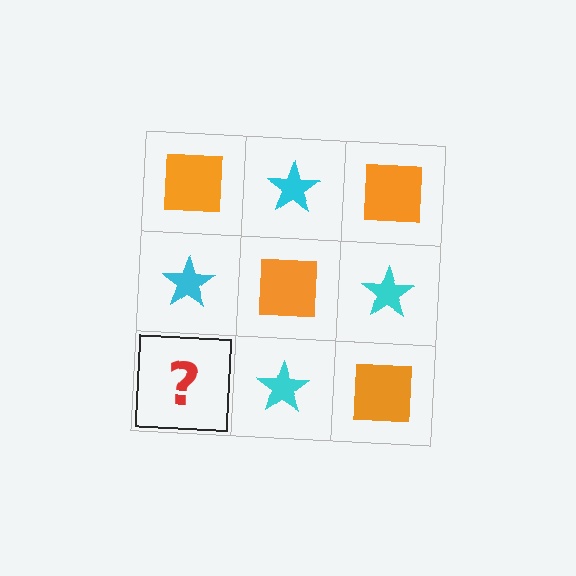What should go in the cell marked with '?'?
The missing cell should contain an orange square.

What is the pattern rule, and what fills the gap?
The rule is that it alternates orange square and cyan star in a checkerboard pattern. The gap should be filled with an orange square.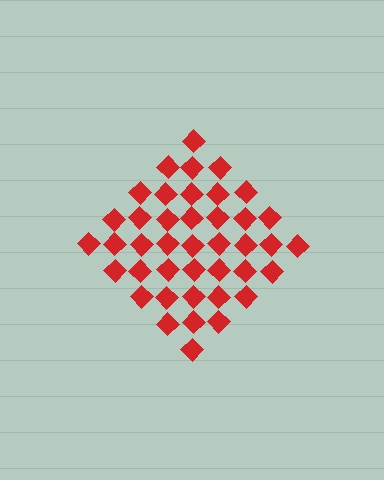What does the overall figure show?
The overall figure shows a diamond.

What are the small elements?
The small elements are diamonds.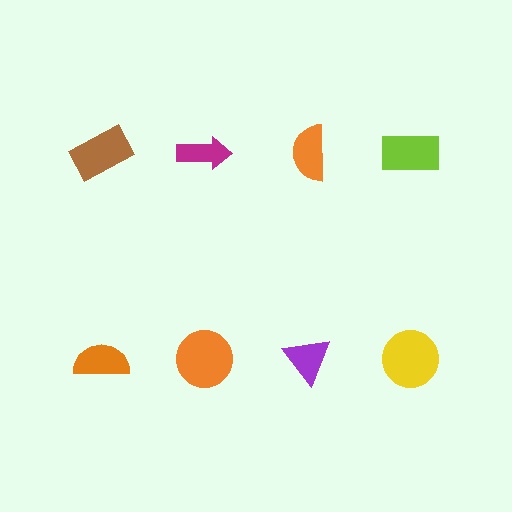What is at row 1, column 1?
A brown rectangle.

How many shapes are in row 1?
4 shapes.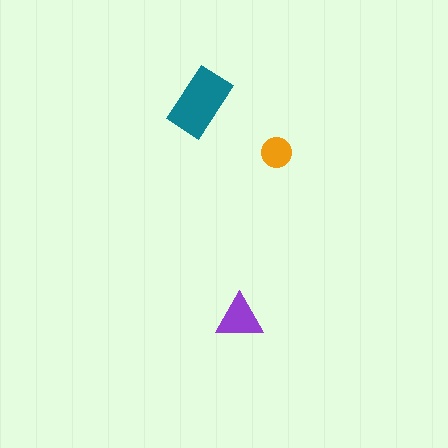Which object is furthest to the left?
The teal rectangle is leftmost.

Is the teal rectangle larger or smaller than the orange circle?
Larger.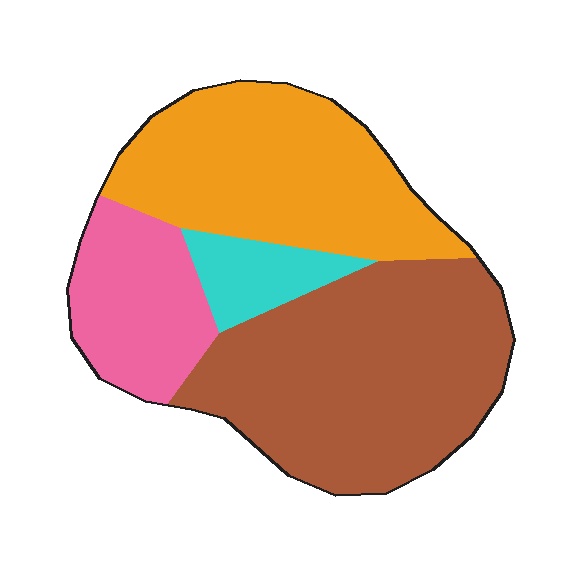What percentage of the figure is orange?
Orange takes up about one third (1/3) of the figure.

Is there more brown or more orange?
Brown.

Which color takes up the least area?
Cyan, at roughly 10%.